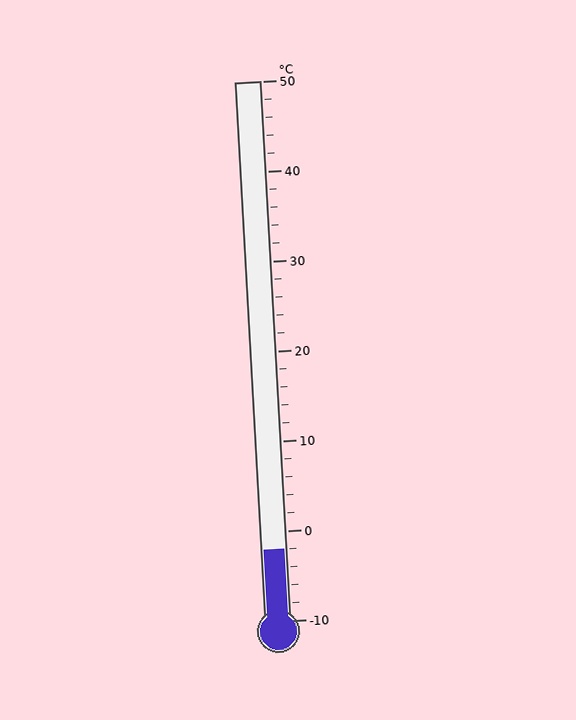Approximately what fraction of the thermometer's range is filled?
The thermometer is filled to approximately 15% of its range.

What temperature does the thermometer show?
The thermometer shows approximately -2°C.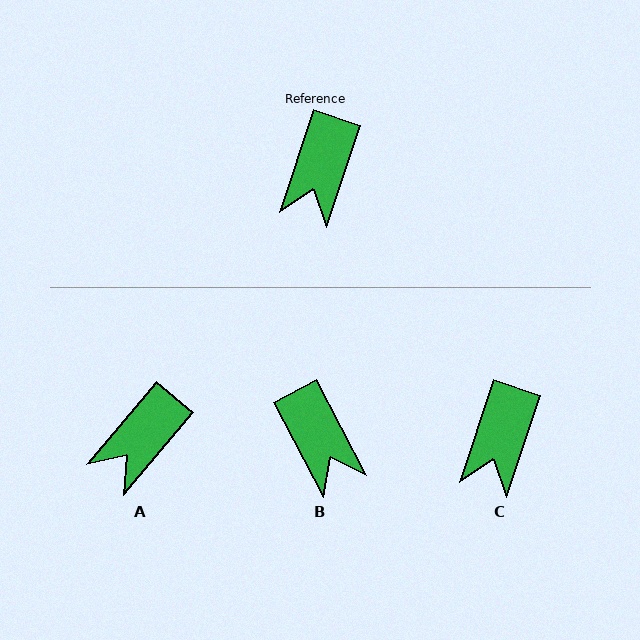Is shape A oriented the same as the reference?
No, it is off by about 22 degrees.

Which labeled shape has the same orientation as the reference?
C.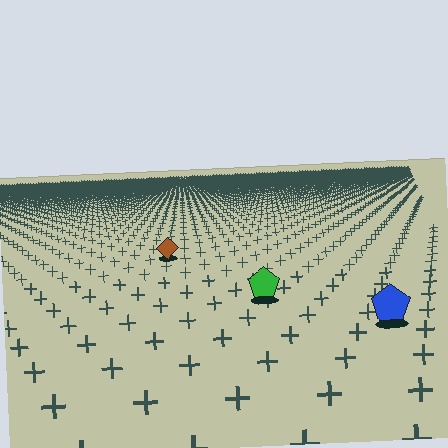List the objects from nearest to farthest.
From nearest to farthest: the blue pentagon, the green pentagon, the brown diamond.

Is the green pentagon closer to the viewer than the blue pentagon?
No. The blue pentagon is closer — you can tell from the texture gradient: the ground texture is coarser near it.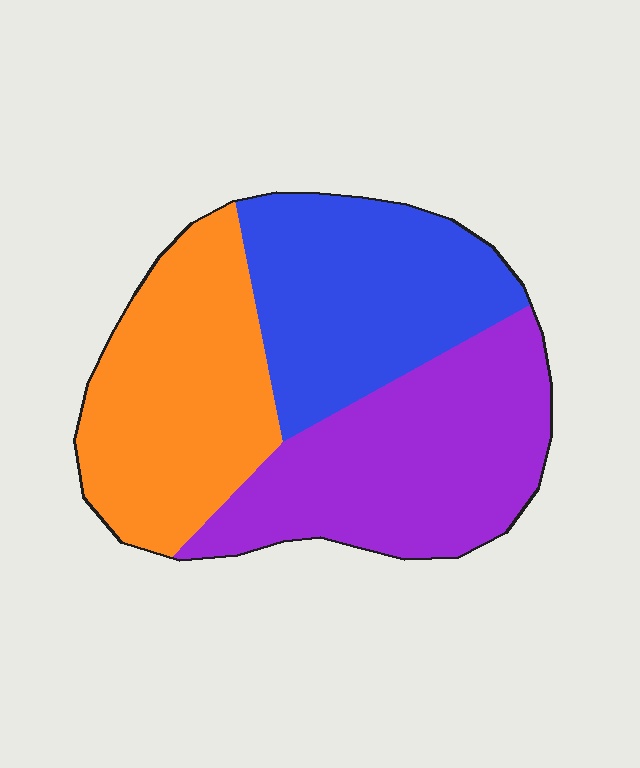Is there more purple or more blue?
Purple.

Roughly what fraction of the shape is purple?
Purple covers around 35% of the shape.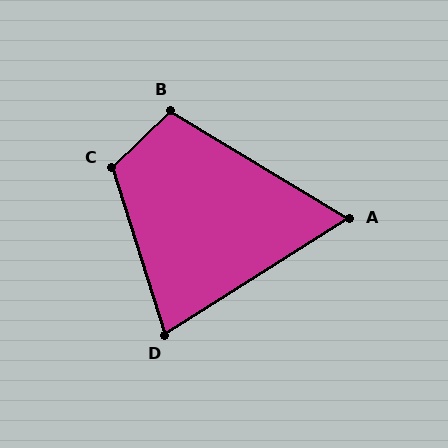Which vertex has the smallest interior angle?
A, at approximately 63 degrees.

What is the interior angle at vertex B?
Approximately 104 degrees (obtuse).